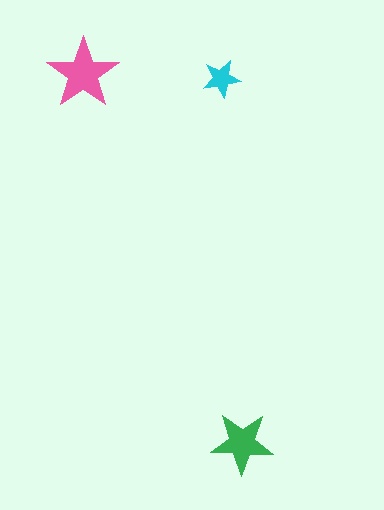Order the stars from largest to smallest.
the pink one, the green one, the cyan one.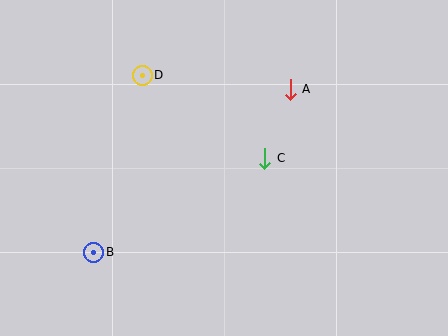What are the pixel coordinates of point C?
Point C is at (265, 158).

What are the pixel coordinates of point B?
Point B is at (94, 252).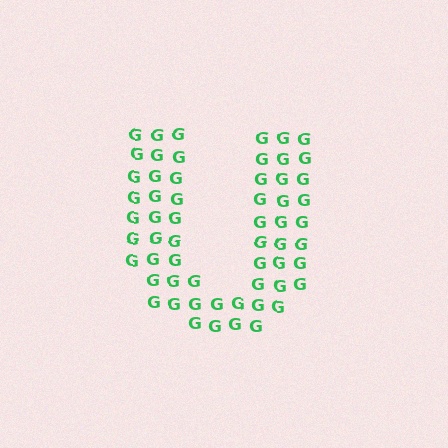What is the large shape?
The large shape is the letter U.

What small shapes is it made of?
It is made of small letter G's.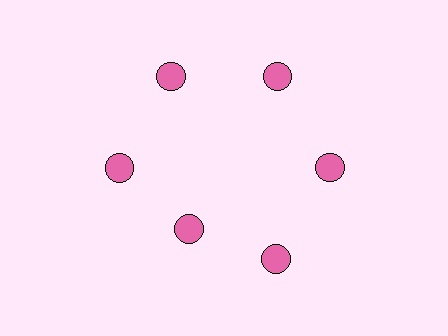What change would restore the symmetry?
The symmetry would be restored by moving it outward, back onto the ring so that all 6 circles sit at equal angles and equal distance from the center.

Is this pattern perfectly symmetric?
No. The 6 pink circles are arranged in a ring, but one element near the 7 o'clock position is pulled inward toward the center, breaking the 6-fold rotational symmetry.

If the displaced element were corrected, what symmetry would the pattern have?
It would have 6-fold rotational symmetry — the pattern would map onto itself every 60 degrees.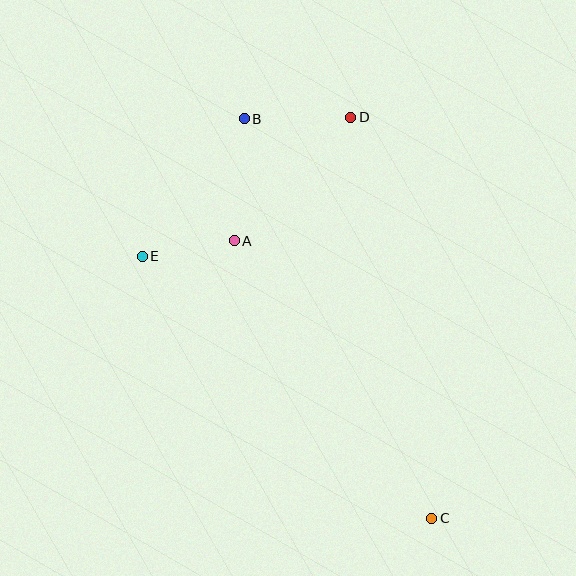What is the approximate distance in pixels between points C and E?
The distance between C and E is approximately 390 pixels.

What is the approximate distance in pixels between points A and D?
The distance between A and D is approximately 170 pixels.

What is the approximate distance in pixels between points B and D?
The distance between B and D is approximately 106 pixels.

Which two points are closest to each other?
Points A and E are closest to each other.